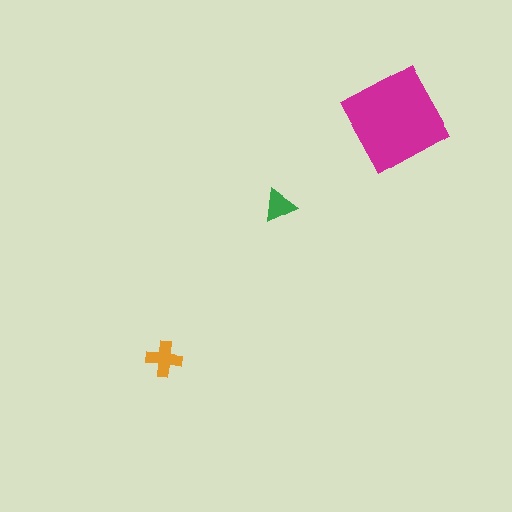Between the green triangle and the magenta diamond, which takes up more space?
The magenta diamond.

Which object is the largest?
The magenta diamond.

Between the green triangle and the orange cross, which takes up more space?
The orange cross.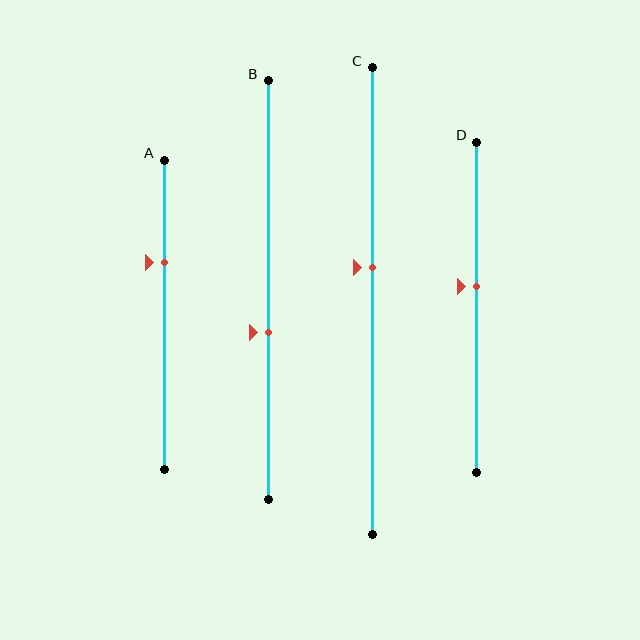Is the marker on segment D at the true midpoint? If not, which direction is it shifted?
No, the marker on segment D is shifted upward by about 6% of the segment length.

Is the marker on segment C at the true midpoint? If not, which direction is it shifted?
No, the marker on segment C is shifted upward by about 7% of the segment length.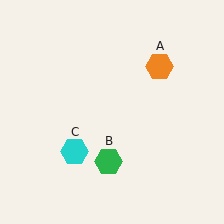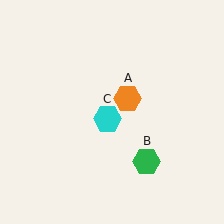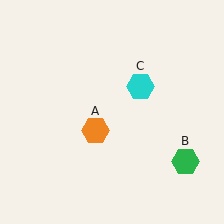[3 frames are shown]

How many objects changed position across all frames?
3 objects changed position: orange hexagon (object A), green hexagon (object B), cyan hexagon (object C).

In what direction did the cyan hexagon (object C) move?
The cyan hexagon (object C) moved up and to the right.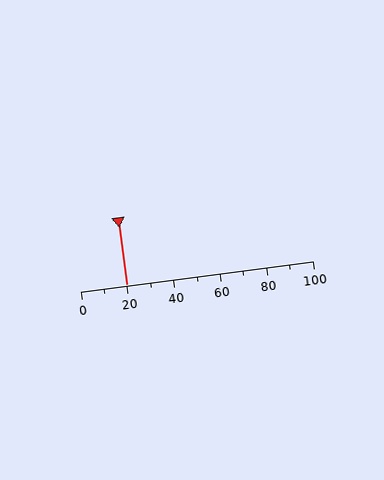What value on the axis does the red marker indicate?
The marker indicates approximately 20.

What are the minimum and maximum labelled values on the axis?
The axis runs from 0 to 100.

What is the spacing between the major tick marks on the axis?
The major ticks are spaced 20 apart.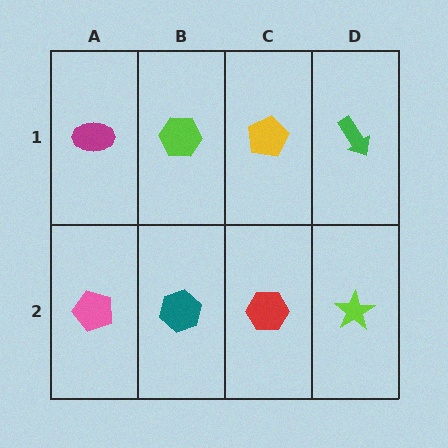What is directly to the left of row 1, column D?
A yellow pentagon.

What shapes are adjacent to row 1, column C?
A red hexagon (row 2, column C), a lime hexagon (row 1, column B), a green arrow (row 1, column D).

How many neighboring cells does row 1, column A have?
2.